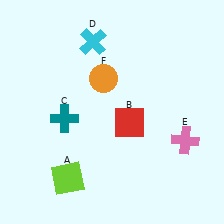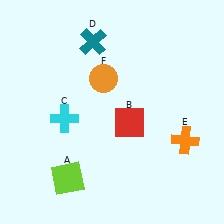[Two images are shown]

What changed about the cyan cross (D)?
In Image 1, D is cyan. In Image 2, it changed to teal.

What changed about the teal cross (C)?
In Image 1, C is teal. In Image 2, it changed to cyan.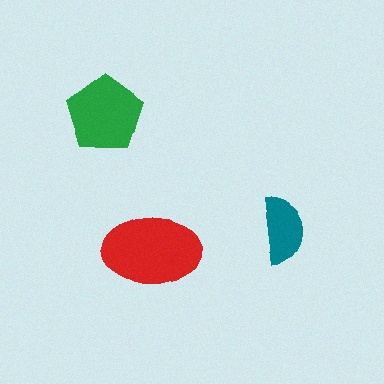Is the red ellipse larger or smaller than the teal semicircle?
Larger.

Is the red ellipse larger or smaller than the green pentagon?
Larger.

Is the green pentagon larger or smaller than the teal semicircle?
Larger.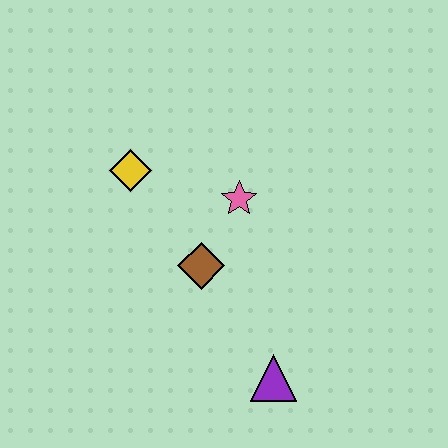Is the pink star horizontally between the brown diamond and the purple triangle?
Yes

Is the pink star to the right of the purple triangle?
No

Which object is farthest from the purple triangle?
The yellow diamond is farthest from the purple triangle.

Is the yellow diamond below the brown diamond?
No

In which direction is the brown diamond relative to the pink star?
The brown diamond is below the pink star.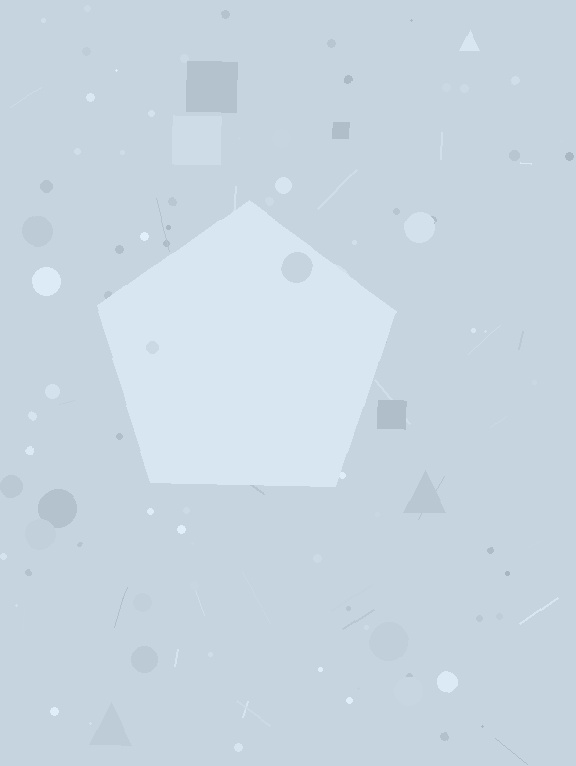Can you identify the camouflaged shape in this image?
The camouflaged shape is a pentagon.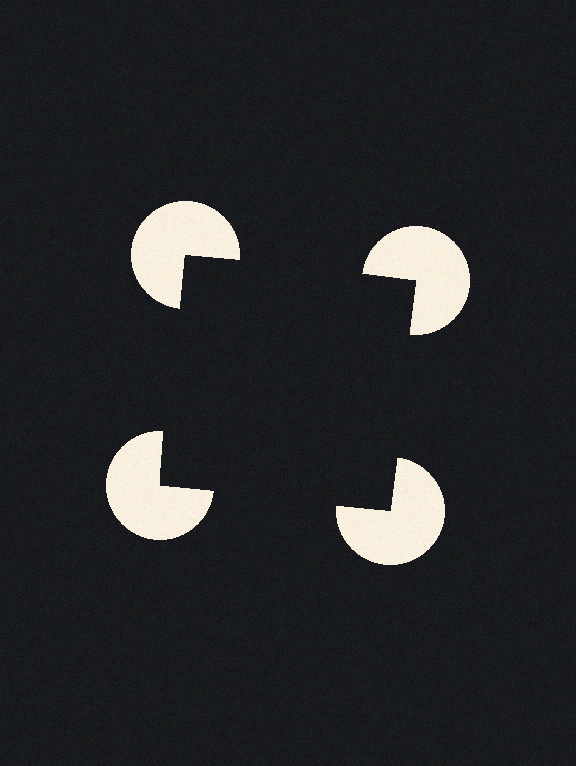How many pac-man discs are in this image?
There are 4 — one at each vertex of the illusory square.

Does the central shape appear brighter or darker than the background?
It typically appears slightly darker than the background, even though no actual brightness change is drawn.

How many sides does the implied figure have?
4 sides.